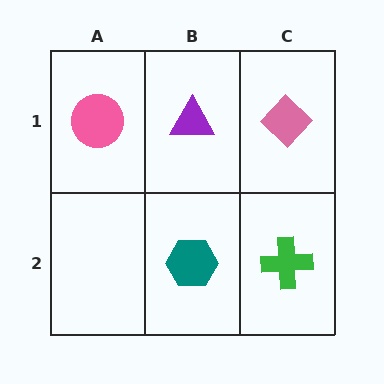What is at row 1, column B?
A purple triangle.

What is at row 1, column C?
A pink diamond.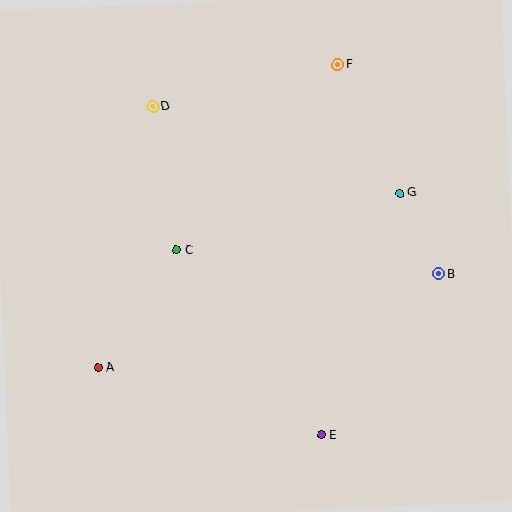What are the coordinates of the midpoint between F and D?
The midpoint between F and D is at (245, 86).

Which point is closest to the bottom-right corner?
Point E is closest to the bottom-right corner.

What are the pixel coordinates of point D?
Point D is at (153, 107).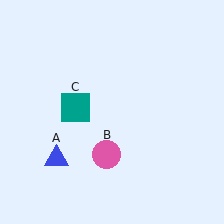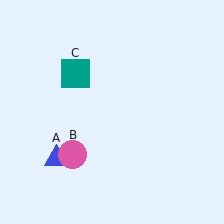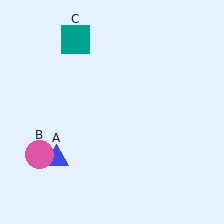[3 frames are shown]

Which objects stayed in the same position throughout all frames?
Blue triangle (object A) remained stationary.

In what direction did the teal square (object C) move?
The teal square (object C) moved up.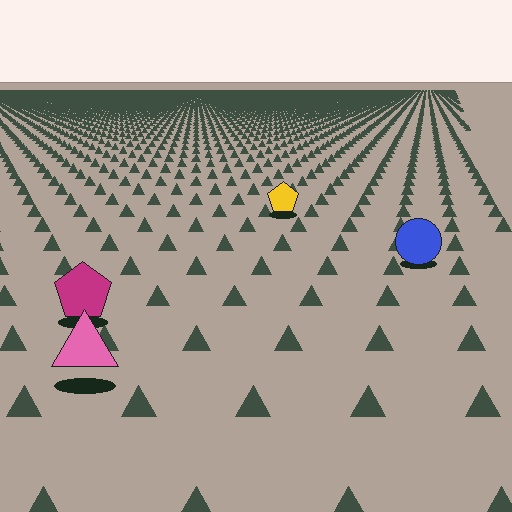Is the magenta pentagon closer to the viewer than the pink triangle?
No. The pink triangle is closer — you can tell from the texture gradient: the ground texture is coarser near it.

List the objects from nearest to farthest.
From nearest to farthest: the pink triangle, the magenta pentagon, the blue circle, the yellow pentagon.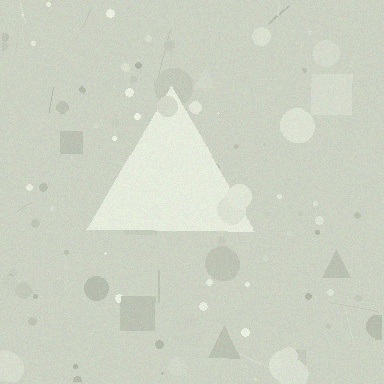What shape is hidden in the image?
A triangle is hidden in the image.